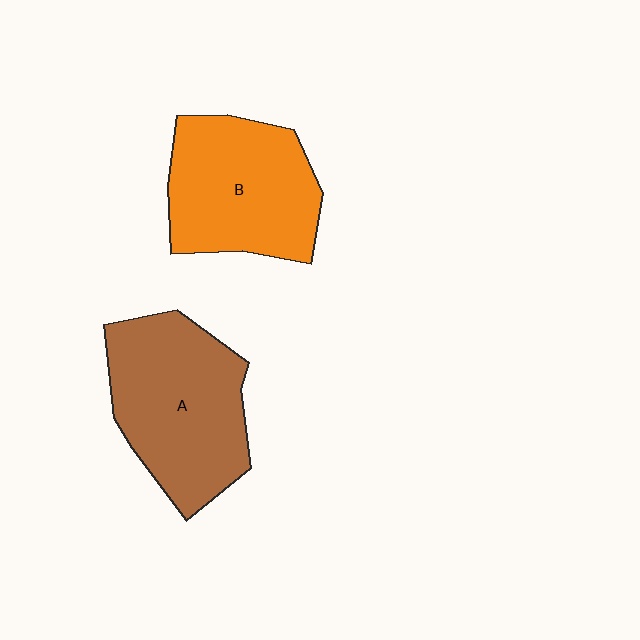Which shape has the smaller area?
Shape B (orange).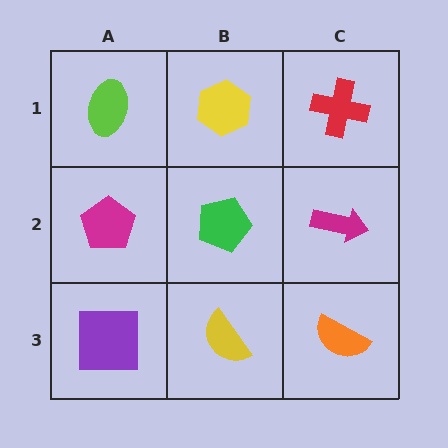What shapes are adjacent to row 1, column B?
A green pentagon (row 2, column B), a lime ellipse (row 1, column A), a red cross (row 1, column C).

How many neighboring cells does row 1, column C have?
2.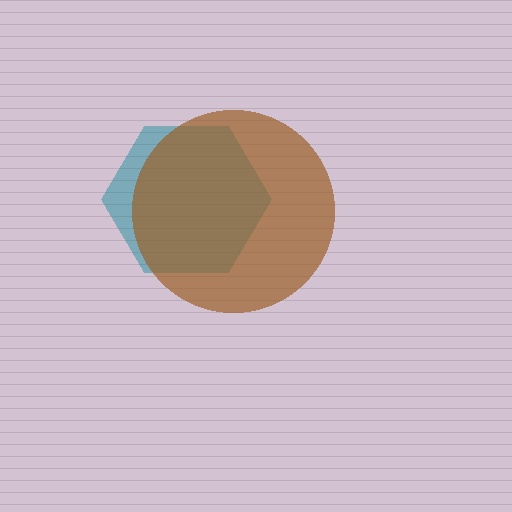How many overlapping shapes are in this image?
There are 2 overlapping shapes in the image.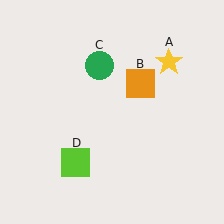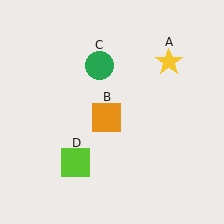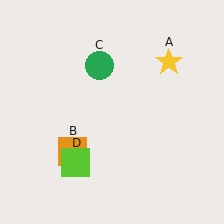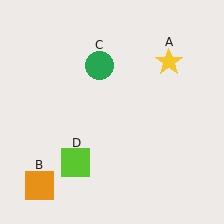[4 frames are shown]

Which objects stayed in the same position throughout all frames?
Yellow star (object A) and green circle (object C) and lime square (object D) remained stationary.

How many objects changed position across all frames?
1 object changed position: orange square (object B).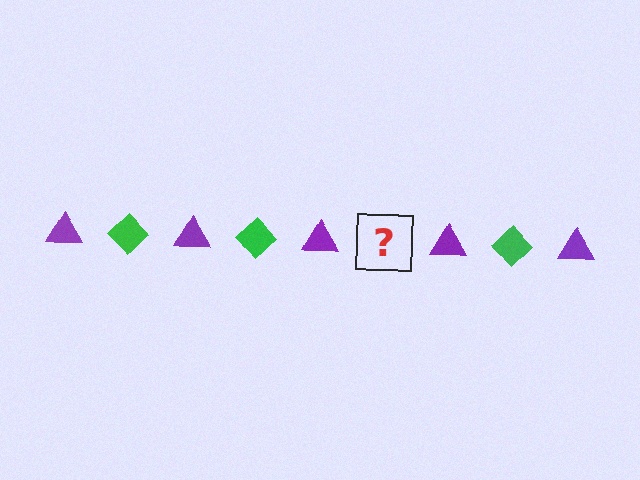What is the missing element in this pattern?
The missing element is a green diamond.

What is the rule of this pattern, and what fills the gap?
The rule is that the pattern alternates between purple triangle and green diamond. The gap should be filled with a green diamond.